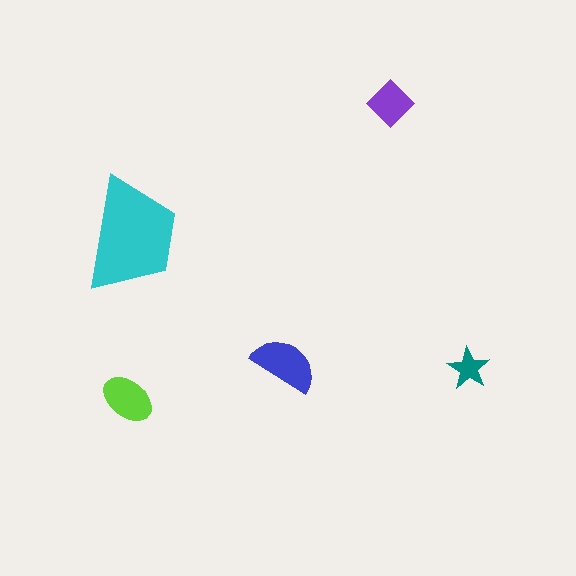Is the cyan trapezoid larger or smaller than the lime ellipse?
Larger.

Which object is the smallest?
The teal star.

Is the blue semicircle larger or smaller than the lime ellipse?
Larger.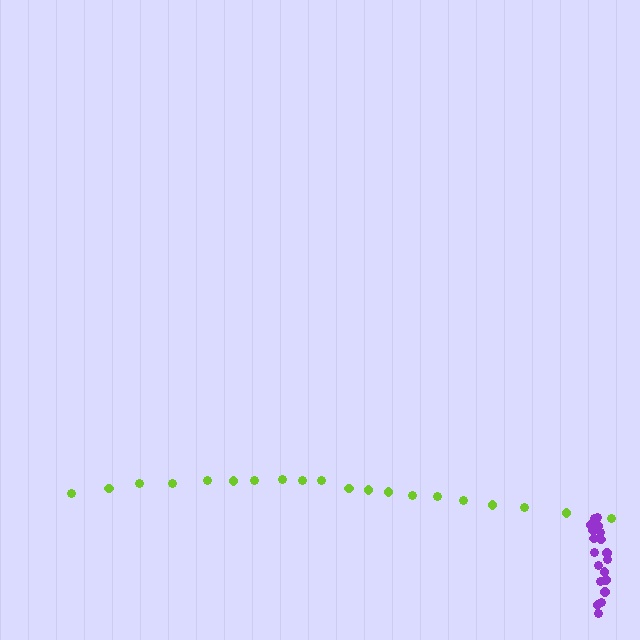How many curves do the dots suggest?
There are 2 distinct paths.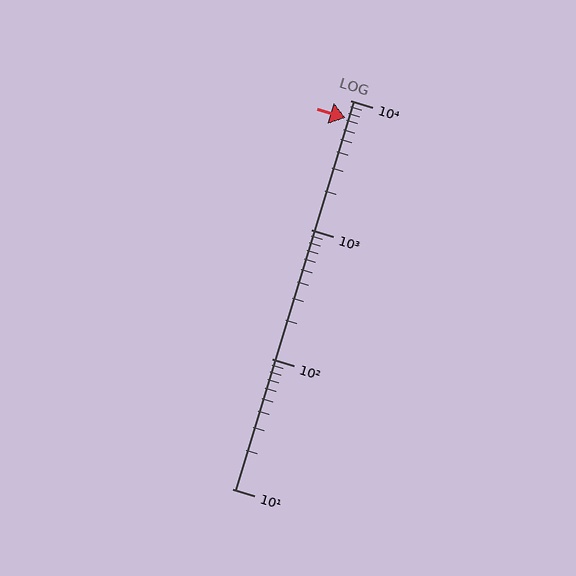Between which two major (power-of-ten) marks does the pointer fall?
The pointer is between 1000 and 10000.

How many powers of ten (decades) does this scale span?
The scale spans 3 decades, from 10 to 10000.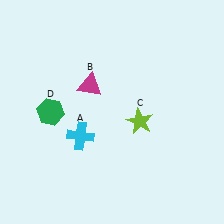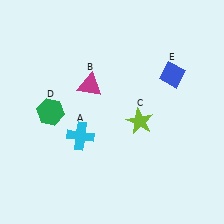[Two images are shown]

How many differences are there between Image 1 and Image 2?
There is 1 difference between the two images.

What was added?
A blue diamond (E) was added in Image 2.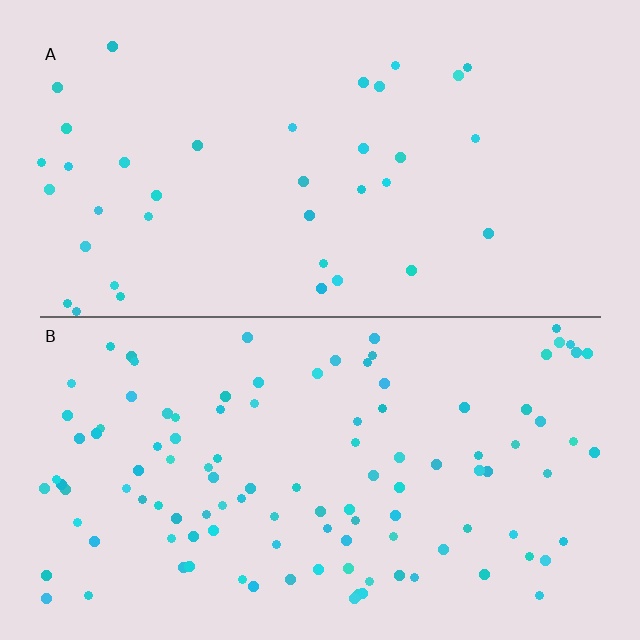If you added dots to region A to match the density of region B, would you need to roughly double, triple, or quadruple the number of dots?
Approximately triple.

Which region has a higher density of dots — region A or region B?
B (the bottom).